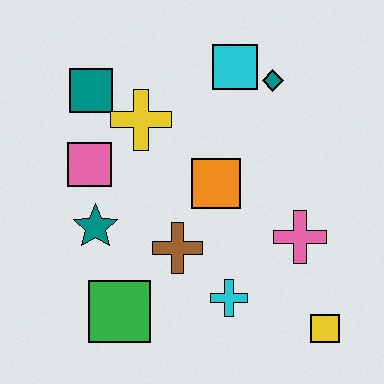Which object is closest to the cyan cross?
The brown cross is closest to the cyan cross.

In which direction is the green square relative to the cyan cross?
The green square is to the left of the cyan cross.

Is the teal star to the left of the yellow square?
Yes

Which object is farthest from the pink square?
The yellow square is farthest from the pink square.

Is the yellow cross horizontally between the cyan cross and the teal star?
Yes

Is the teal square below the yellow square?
No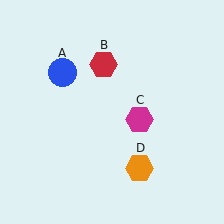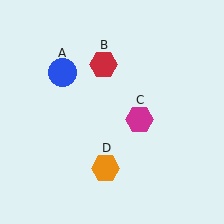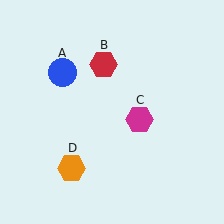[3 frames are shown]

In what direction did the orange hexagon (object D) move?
The orange hexagon (object D) moved left.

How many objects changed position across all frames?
1 object changed position: orange hexagon (object D).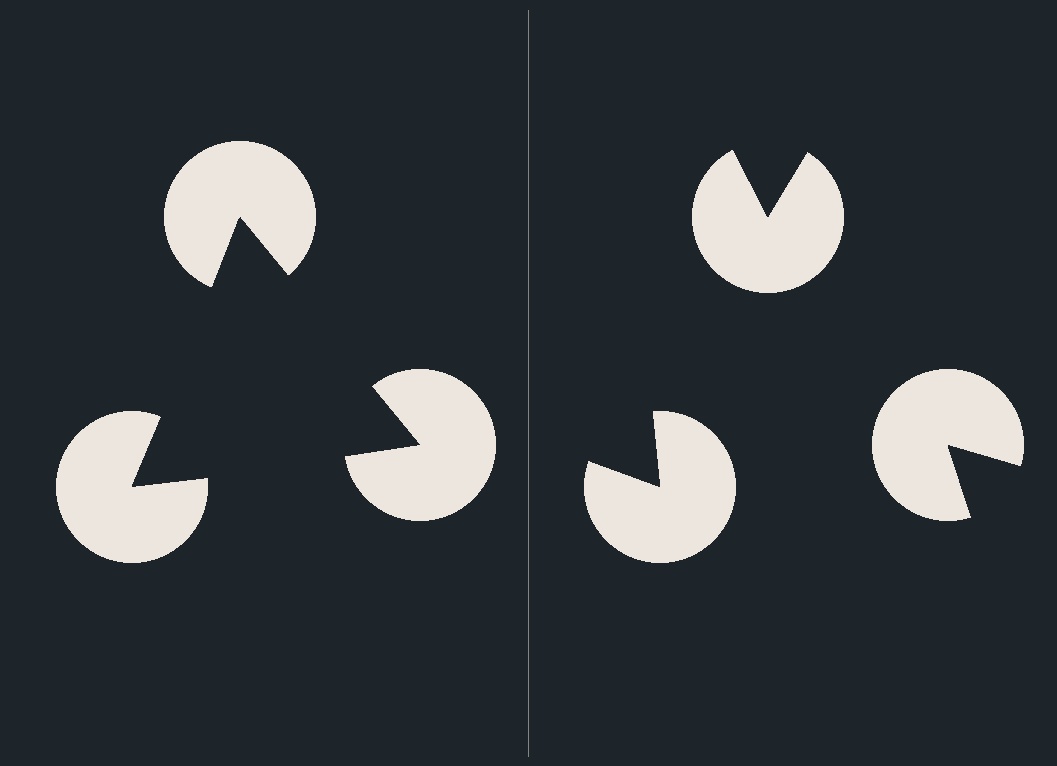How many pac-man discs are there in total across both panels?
6 — 3 on each side.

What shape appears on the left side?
An illusory triangle.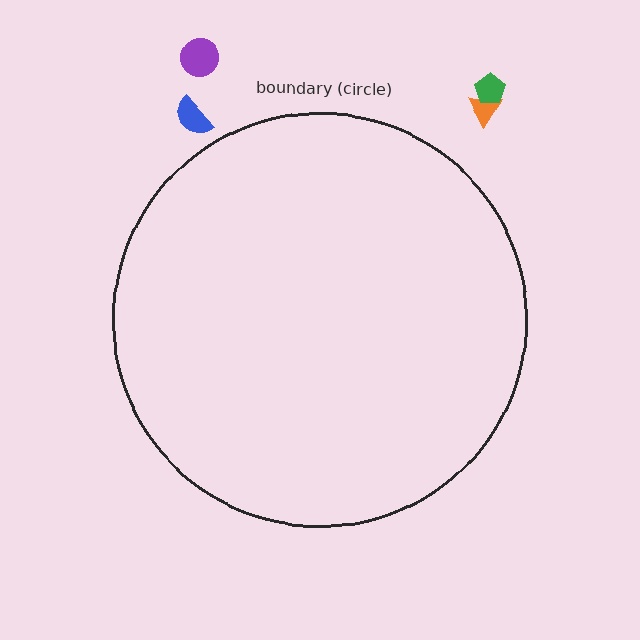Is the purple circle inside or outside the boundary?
Outside.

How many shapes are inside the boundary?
0 inside, 4 outside.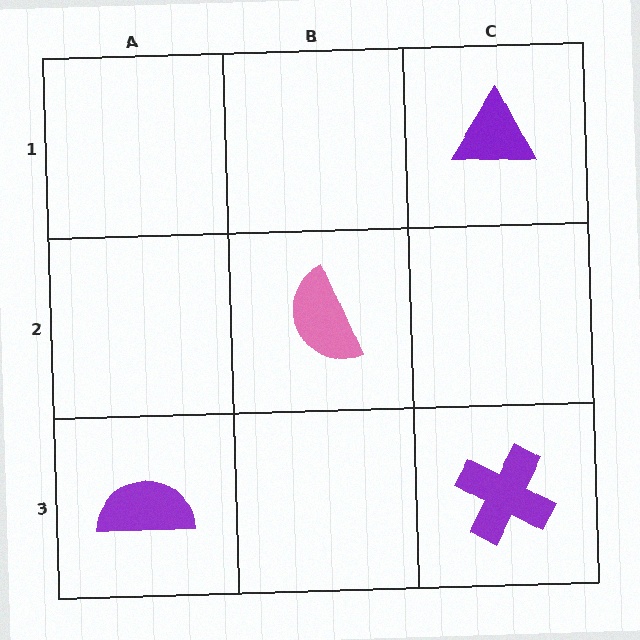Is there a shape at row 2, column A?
No, that cell is empty.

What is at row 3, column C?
A purple cross.